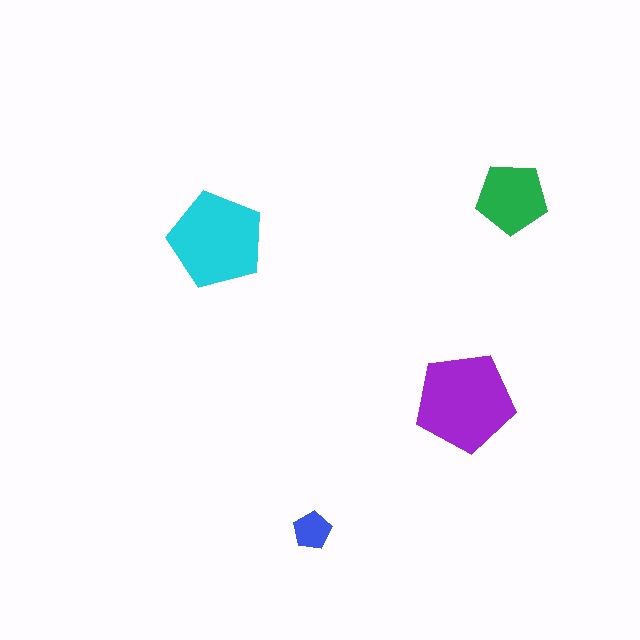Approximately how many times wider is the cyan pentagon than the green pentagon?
About 1.5 times wider.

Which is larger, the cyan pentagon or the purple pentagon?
The purple one.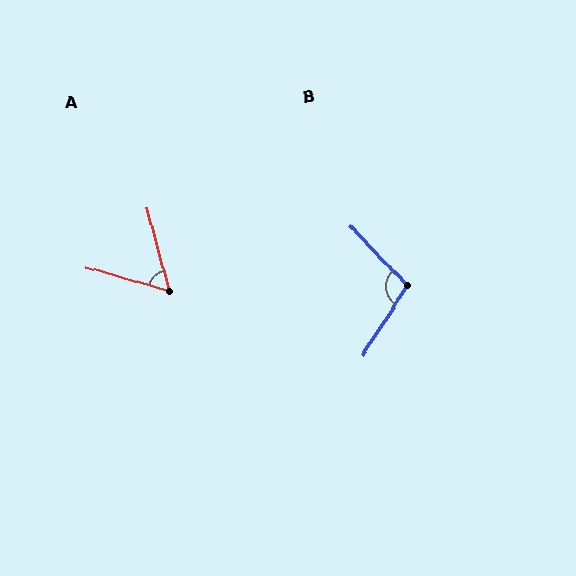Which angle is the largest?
B, at approximately 104 degrees.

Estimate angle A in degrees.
Approximately 59 degrees.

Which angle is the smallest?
A, at approximately 59 degrees.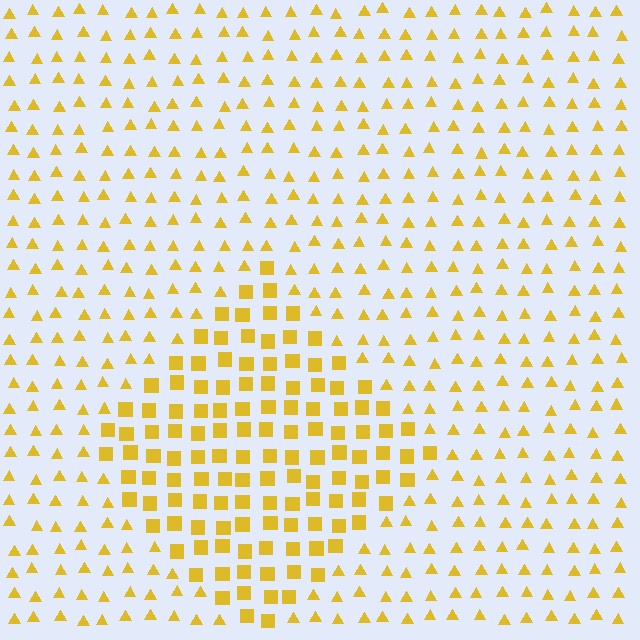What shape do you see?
I see a diamond.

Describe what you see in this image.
The image is filled with small yellow elements arranged in a uniform grid. A diamond-shaped region contains squares, while the surrounding area contains triangles. The boundary is defined purely by the change in element shape.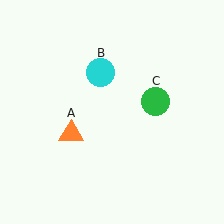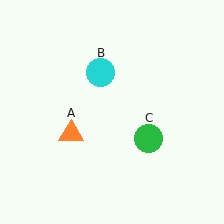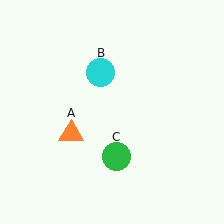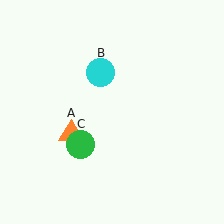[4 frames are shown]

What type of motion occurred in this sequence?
The green circle (object C) rotated clockwise around the center of the scene.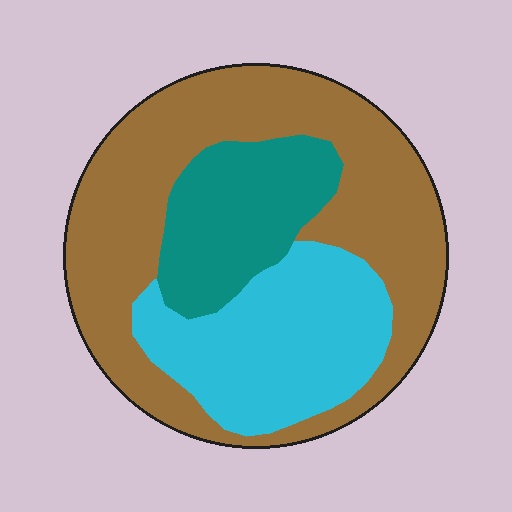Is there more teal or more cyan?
Cyan.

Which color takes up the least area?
Teal, at roughly 20%.